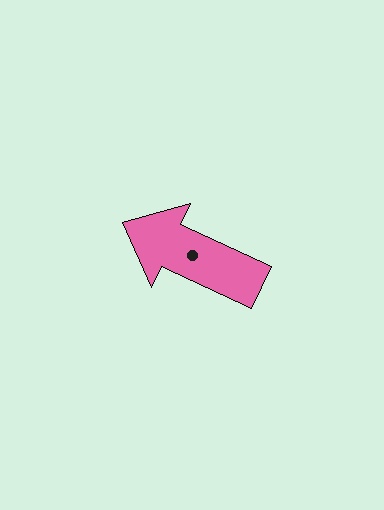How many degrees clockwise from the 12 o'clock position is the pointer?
Approximately 295 degrees.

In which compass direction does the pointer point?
Northwest.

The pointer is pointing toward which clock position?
Roughly 10 o'clock.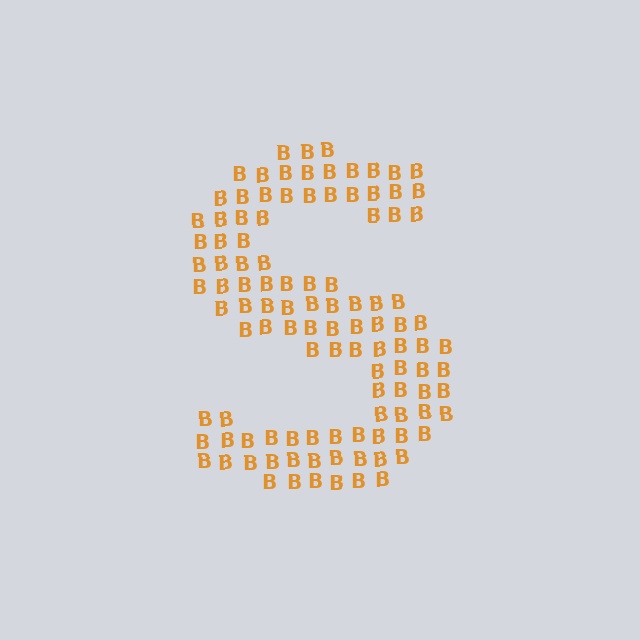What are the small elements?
The small elements are letter B's.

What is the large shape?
The large shape is the letter S.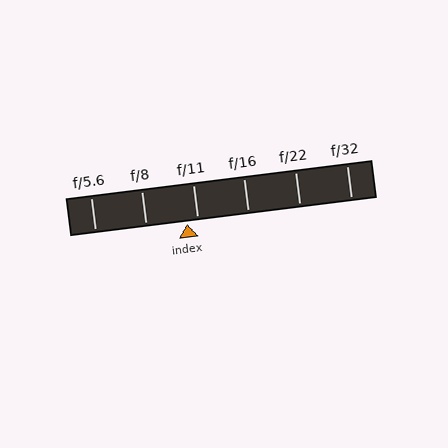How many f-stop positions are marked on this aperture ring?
There are 6 f-stop positions marked.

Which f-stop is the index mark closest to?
The index mark is closest to f/11.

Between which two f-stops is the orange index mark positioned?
The index mark is between f/8 and f/11.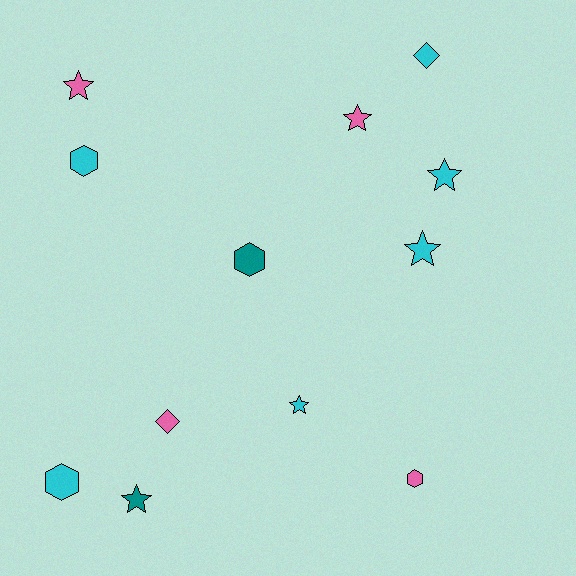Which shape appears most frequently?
Star, with 6 objects.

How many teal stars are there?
There is 1 teal star.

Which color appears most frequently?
Cyan, with 6 objects.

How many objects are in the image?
There are 12 objects.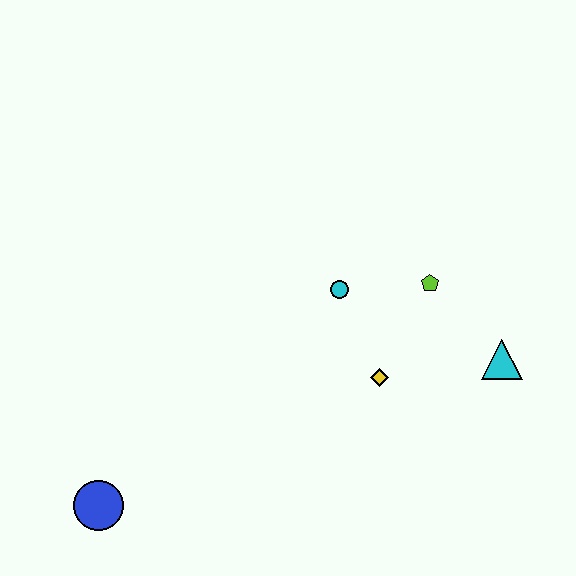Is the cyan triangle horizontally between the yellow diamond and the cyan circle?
No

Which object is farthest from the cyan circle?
The blue circle is farthest from the cyan circle.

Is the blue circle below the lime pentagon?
Yes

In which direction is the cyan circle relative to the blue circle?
The cyan circle is to the right of the blue circle.